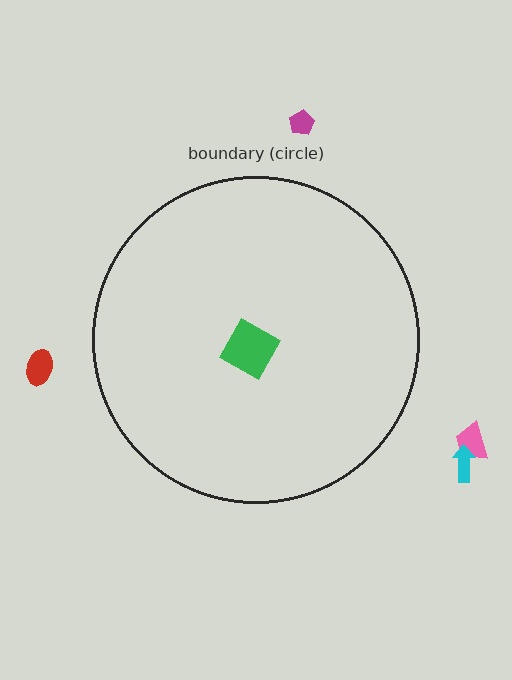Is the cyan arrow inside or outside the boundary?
Outside.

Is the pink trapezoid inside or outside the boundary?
Outside.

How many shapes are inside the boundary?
1 inside, 4 outside.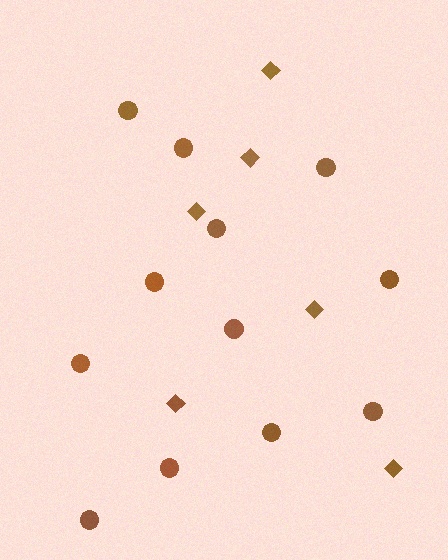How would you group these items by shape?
There are 2 groups: one group of diamonds (6) and one group of circles (12).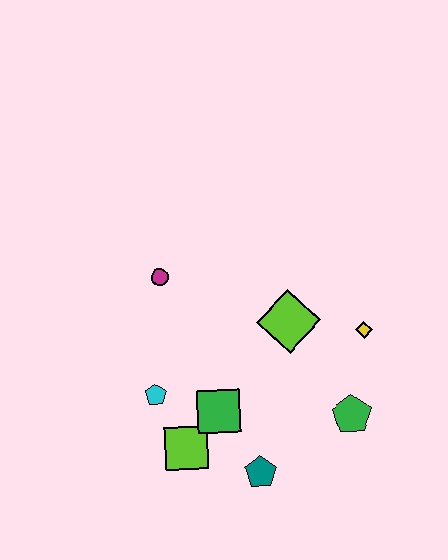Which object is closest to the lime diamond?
The yellow diamond is closest to the lime diamond.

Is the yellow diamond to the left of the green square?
No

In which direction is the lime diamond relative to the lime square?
The lime diamond is above the lime square.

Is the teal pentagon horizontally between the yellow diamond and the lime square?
Yes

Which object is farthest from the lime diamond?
The lime square is farthest from the lime diamond.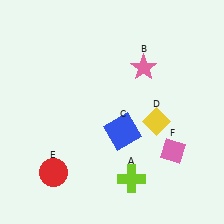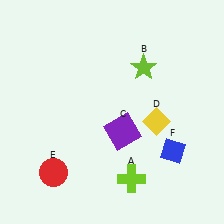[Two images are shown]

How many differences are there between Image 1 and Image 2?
There are 3 differences between the two images.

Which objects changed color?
B changed from pink to lime. C changed from blue to purple. F changed from pink to blue.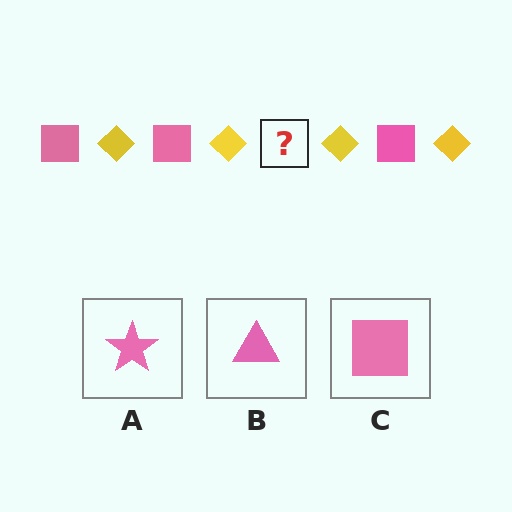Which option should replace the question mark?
Option C.